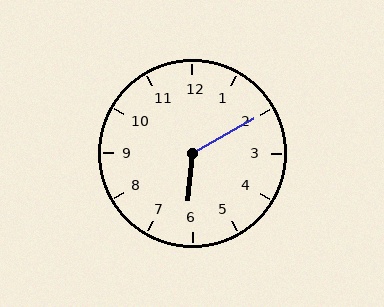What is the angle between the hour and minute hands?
Approximately 125 degrees.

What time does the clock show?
6:10.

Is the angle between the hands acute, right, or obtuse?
It is obtuse.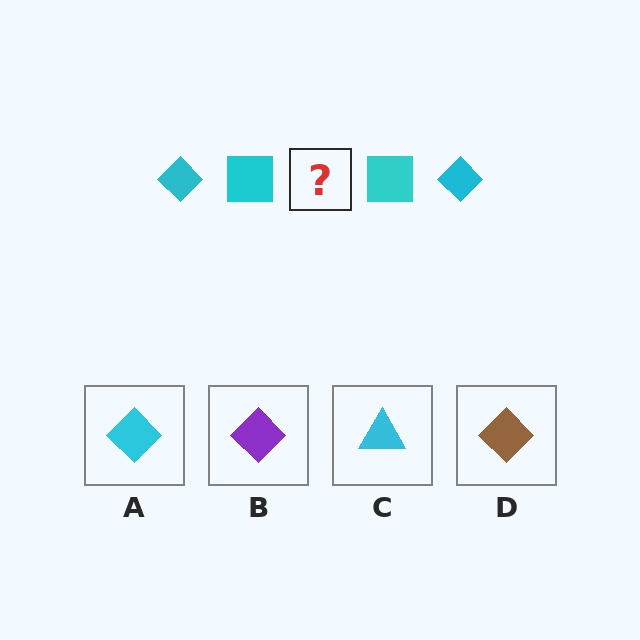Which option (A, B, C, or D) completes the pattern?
A.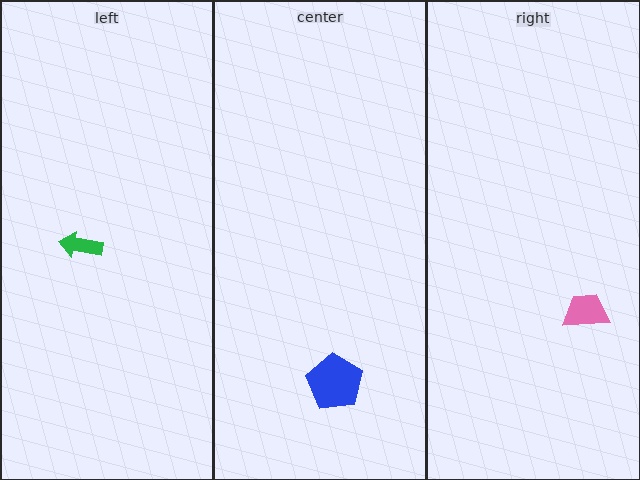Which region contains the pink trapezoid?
The right region.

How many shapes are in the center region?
1.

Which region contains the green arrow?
The left region.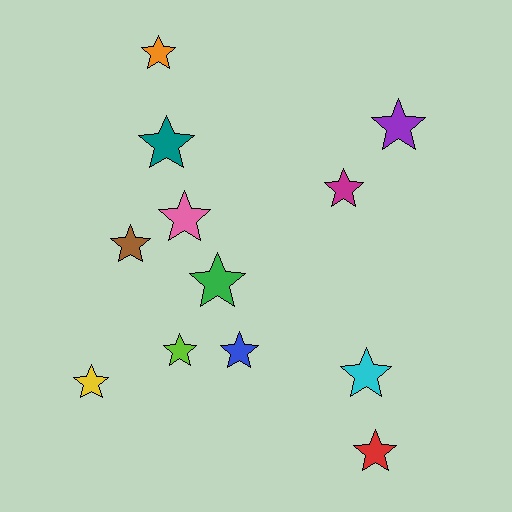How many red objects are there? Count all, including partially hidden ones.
There is 1 red object.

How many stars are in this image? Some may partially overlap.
There are 12 stars.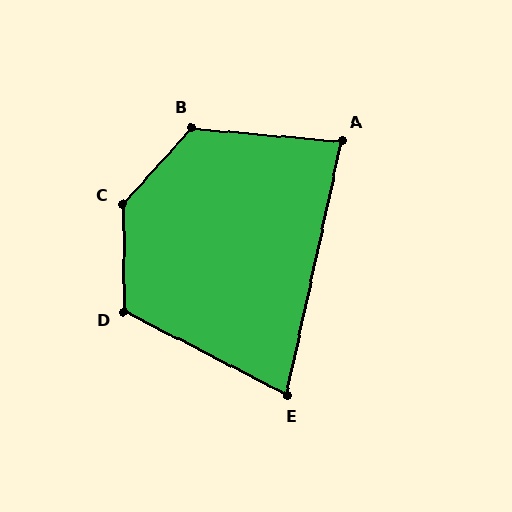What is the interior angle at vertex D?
Approximately 118 degrees (obtuse).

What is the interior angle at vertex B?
Approximately 127 degrees (obtuse).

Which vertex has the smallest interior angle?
E, at approximately 75 degrees.